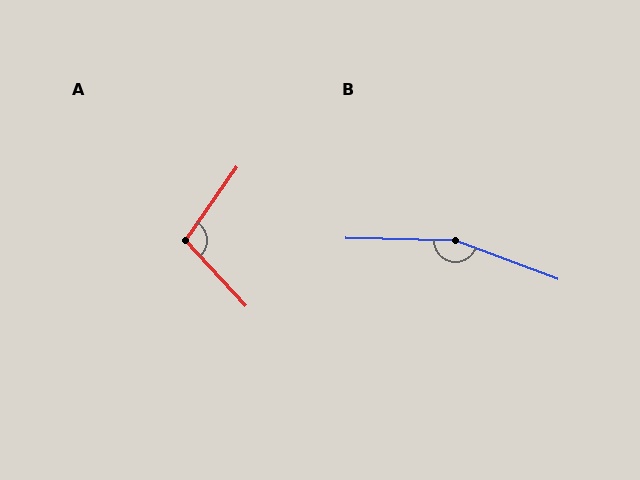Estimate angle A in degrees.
Approximately 102 degrees.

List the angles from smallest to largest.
A (102°), B (161°).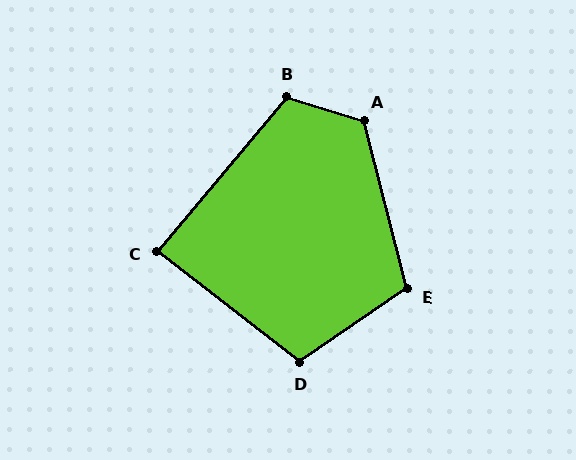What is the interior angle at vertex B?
Approximately 113 degrees (obtuse).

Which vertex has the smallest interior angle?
C, at approximately 88 degrees.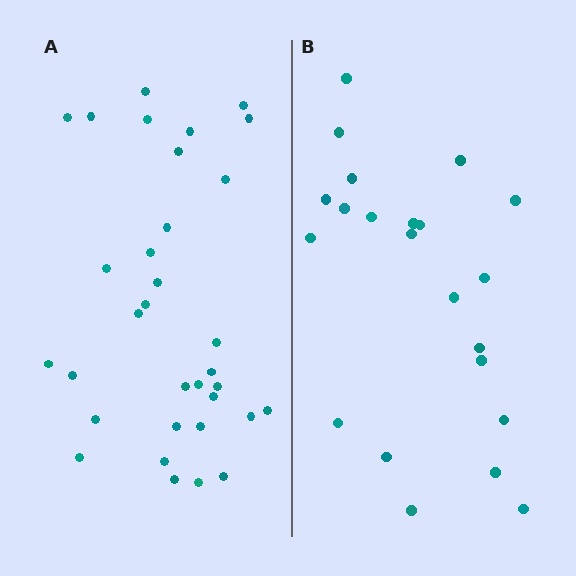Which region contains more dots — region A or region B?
Region A (the left region) has more dots.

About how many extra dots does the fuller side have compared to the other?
Region A has roughly 12 or so more dots than region B.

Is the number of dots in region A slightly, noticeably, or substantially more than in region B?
Region A has substantially more. The ratio is roughly 1.5 to 1.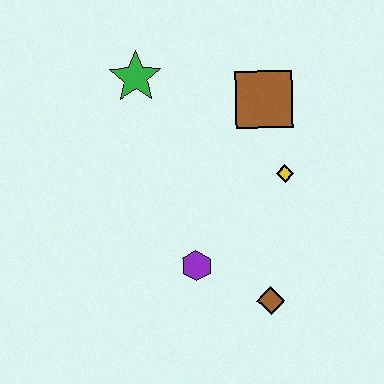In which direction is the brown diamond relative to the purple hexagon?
The brown diamond is to the right of the purple hexagon.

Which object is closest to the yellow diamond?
The brown square is closest to the yellow diamond.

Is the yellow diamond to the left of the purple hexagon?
No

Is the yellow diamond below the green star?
Yes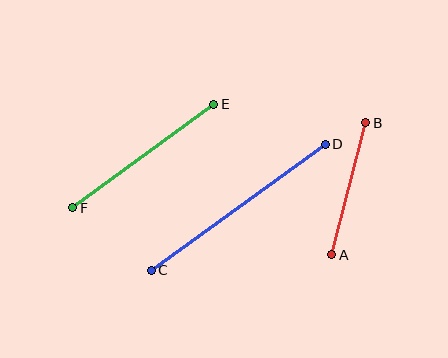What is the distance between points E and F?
The distance is approximately 175 pixels.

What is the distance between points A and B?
The distance is approximately 136 pixels.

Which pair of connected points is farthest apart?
Points C and D are farthest apart.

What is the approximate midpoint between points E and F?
The midpoint is at approximately (143, 156) pixels.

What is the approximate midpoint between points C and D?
The midpoint is at approximately (238, 207) pixels.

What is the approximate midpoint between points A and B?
The midpoint is at approximately (349, 189) pixels.